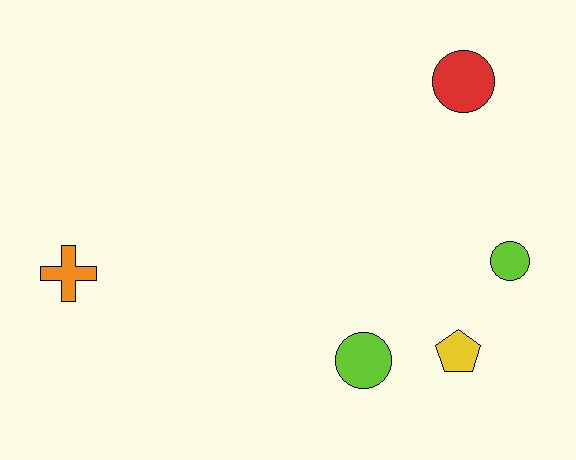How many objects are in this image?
There are 5 objects.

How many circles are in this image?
There are 3 circles.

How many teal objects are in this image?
There are no teal objects.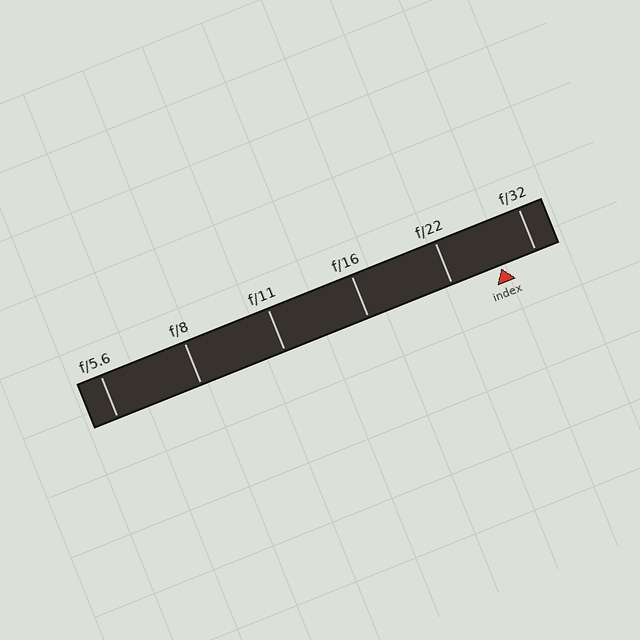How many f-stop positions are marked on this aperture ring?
There are 6 f-stop positions marked.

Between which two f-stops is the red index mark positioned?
The index mark is between f/22 and f/32.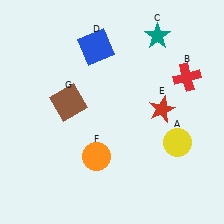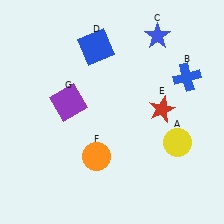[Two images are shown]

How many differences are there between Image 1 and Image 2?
There are 3 differences between the two images.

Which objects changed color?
B changed from red to blue. C changed from teal to blue. G changed from brown to purple.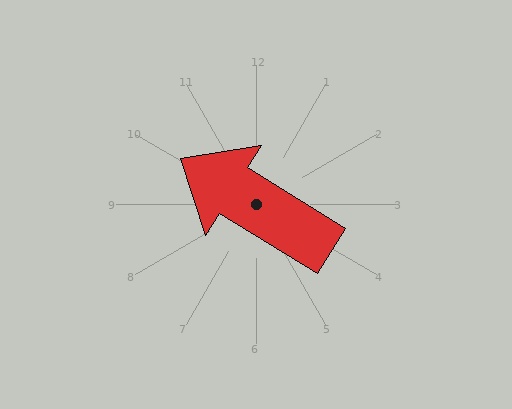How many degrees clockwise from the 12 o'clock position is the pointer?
Approximately 302 degrees.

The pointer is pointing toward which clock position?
Roughly 10 o'clock.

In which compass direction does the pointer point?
Northwest.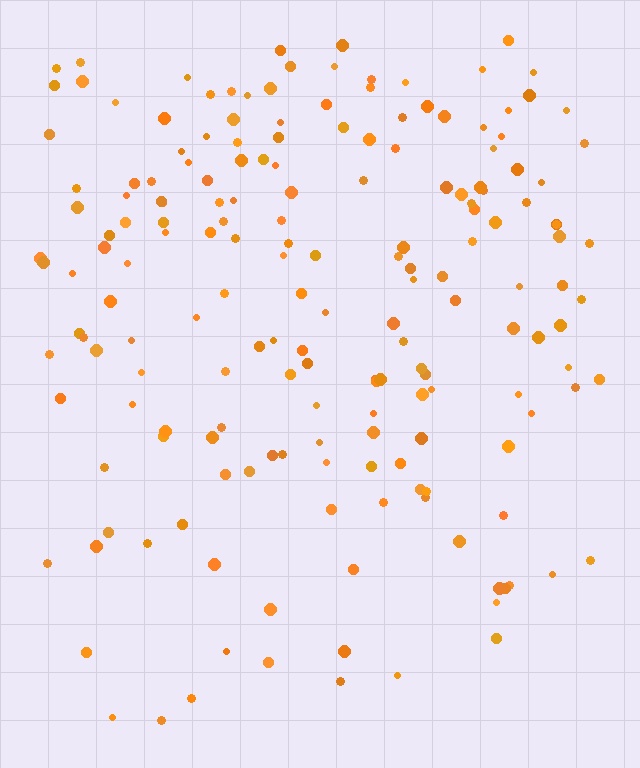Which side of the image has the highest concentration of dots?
The top.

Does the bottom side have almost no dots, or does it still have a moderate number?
Still a moderate number, just noticeably fewer than the top.